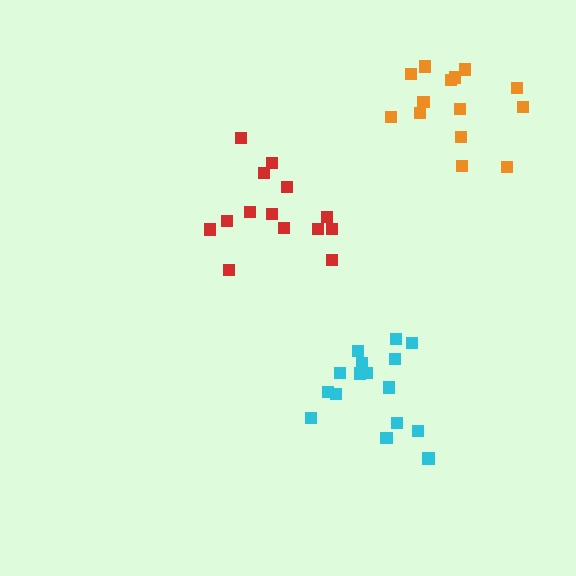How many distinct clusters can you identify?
There are 3 distinct clusters.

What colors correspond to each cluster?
The clusters are colored: orange, red, cyan.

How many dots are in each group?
Group 1: 14 dots, Group 2: 14 dots, Group 3: 16 dots (44 total).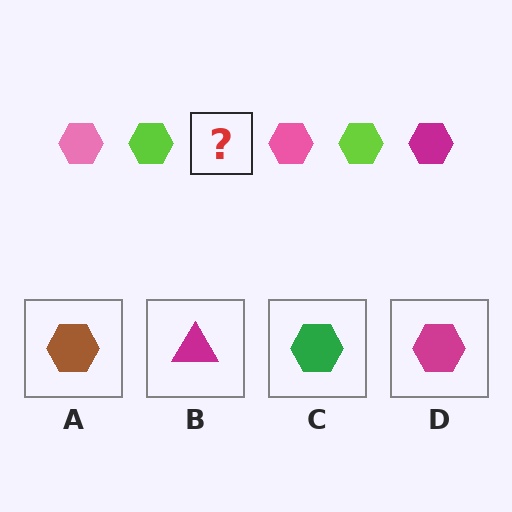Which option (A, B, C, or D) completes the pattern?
D.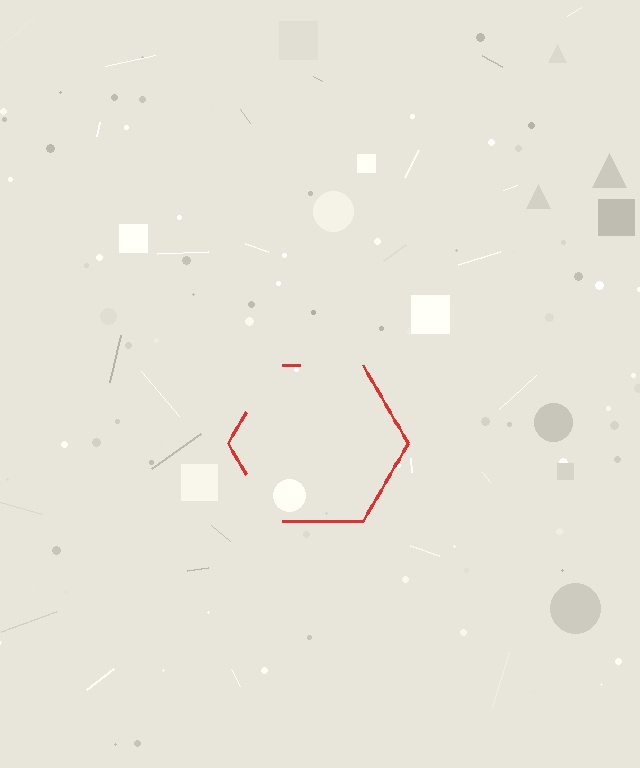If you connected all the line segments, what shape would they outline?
They would outline a hexagon.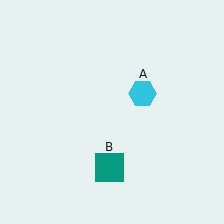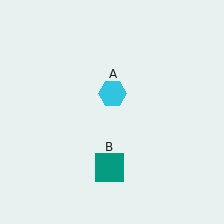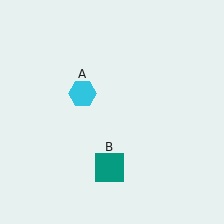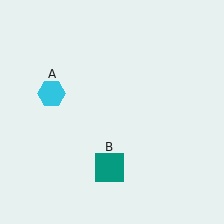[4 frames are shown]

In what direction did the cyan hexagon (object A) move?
The cyan hexagon (object A) moved left.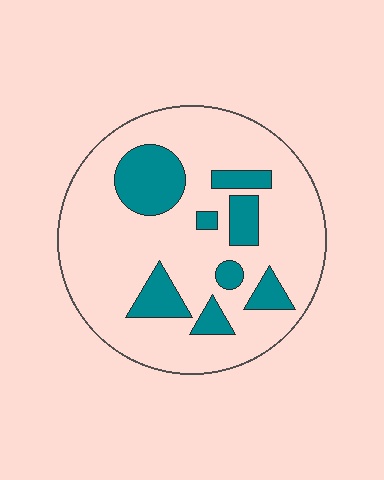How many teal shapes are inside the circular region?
8.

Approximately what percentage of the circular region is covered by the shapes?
Approximately 20%.